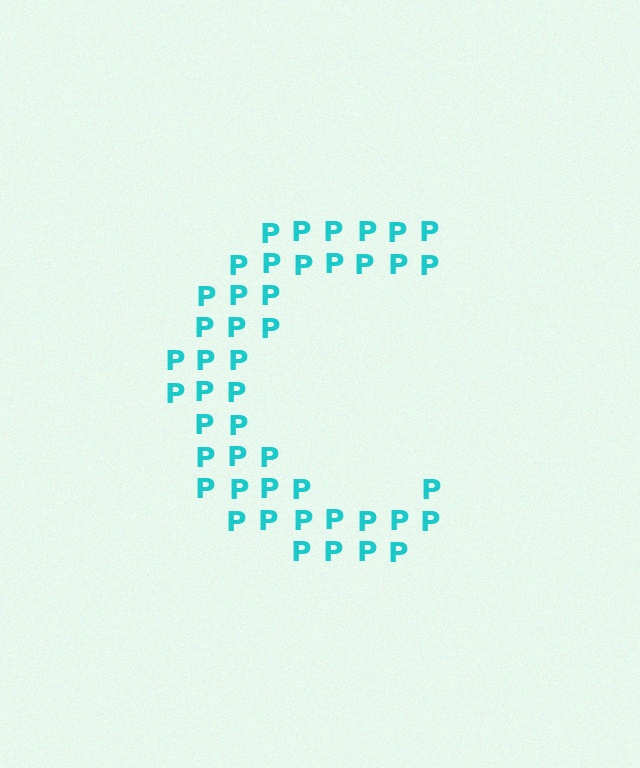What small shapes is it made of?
It is made of small letter P's.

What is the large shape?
The large shape is the letter C.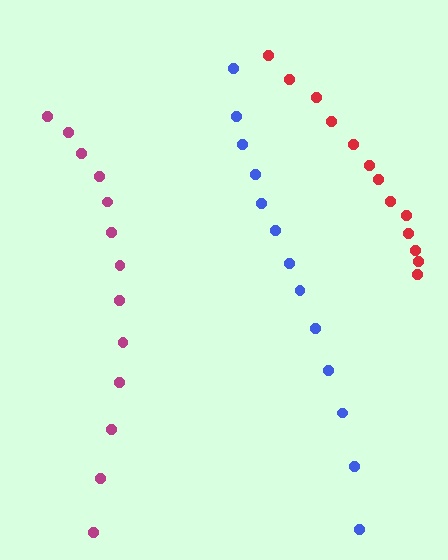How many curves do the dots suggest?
There are 3 distinct paths.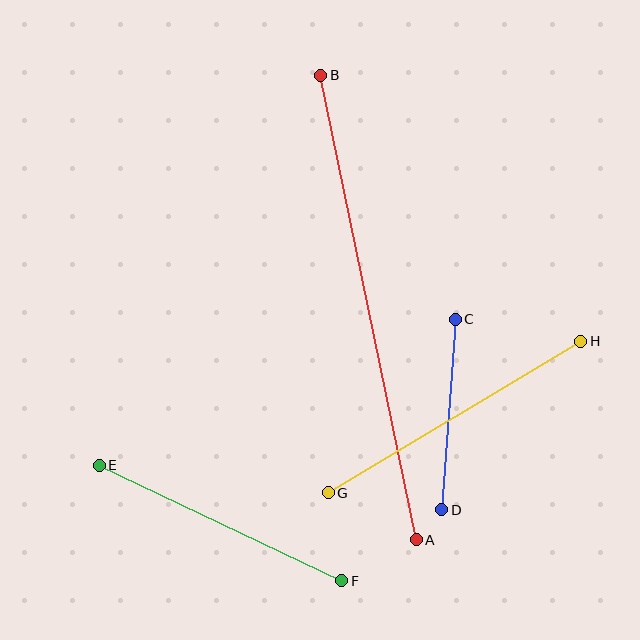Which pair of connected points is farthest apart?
Points A and B are farthest apart.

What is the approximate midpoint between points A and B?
The midpoint is at approximately (369, 308) pixels.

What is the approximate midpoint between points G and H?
The midpoint is at approximately (454, 417) pixels.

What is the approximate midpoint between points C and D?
The midpoint is at approximately (448, 414) pixels.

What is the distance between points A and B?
The distance is approximately 474 pixels.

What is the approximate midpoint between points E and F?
The midpoint is at approximately (221, 523) pixels.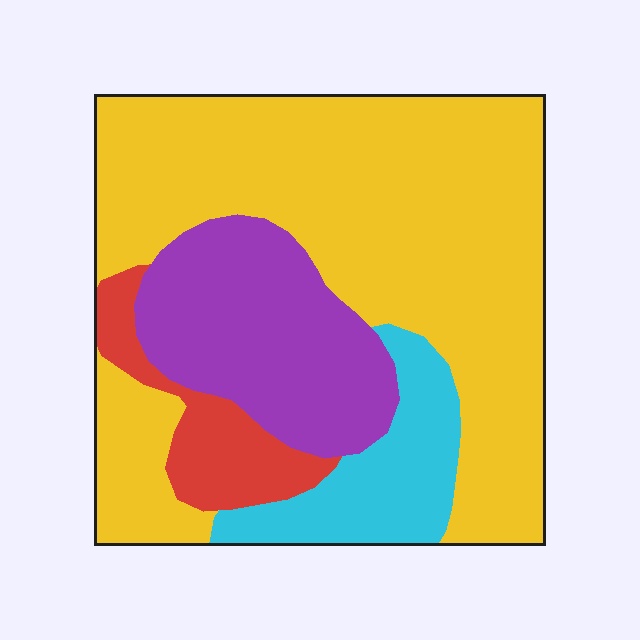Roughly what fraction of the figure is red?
Red takes up less than a sixth of the figure.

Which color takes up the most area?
Yellow, at roughly 60%.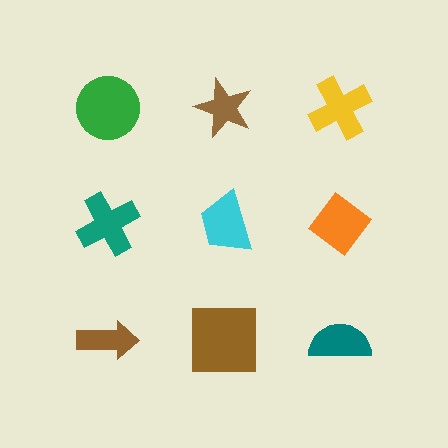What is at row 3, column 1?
A brown arrow.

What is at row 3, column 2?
A brown square.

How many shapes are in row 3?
3 shapes.